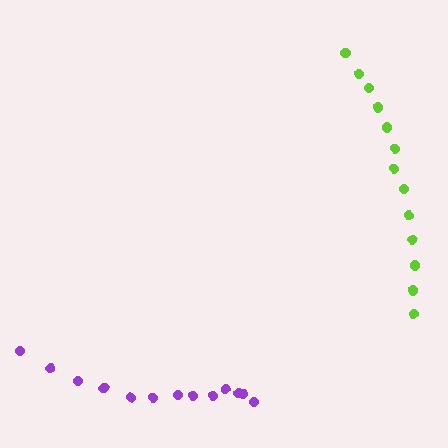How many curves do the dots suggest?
There are 2 distinct paths.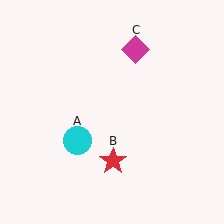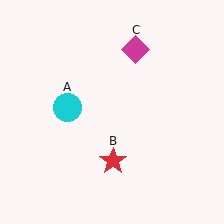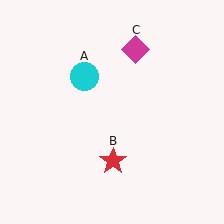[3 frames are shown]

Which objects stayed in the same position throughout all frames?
Red star (object B) and magenta diamond (object C) remained stationary.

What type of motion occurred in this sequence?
The cyan circle (object A) rotated clockwise around the center of the scene.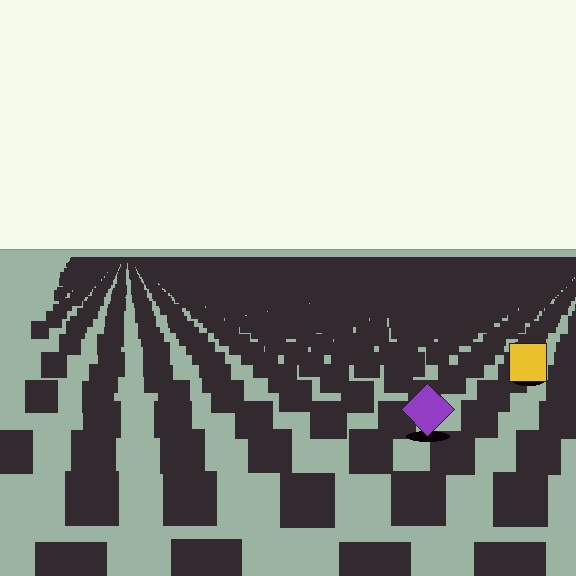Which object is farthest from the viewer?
The yellow square is farthest from the viewer. It appears smaller and the ground texture around it is denser.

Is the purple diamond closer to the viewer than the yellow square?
Yes. The purple diamond is closer — you can tell from the texture gradient: the ground texture is coarser near it.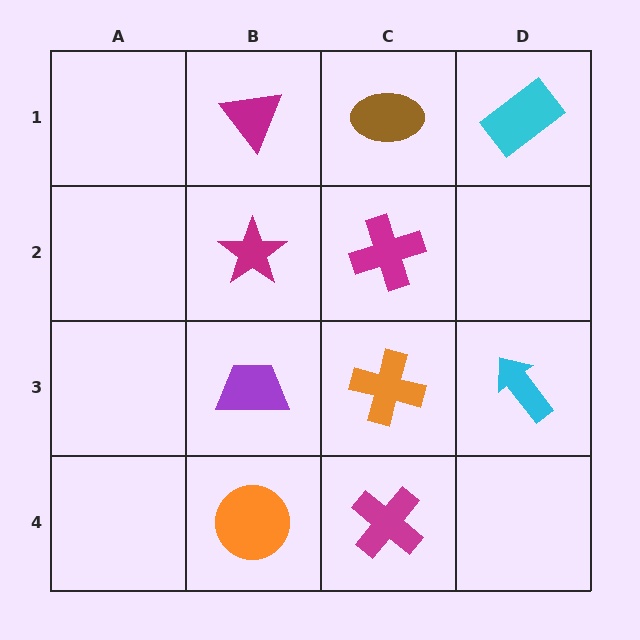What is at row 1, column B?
A magenta triangle.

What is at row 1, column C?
A brown ellipse.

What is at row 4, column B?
An orange circle.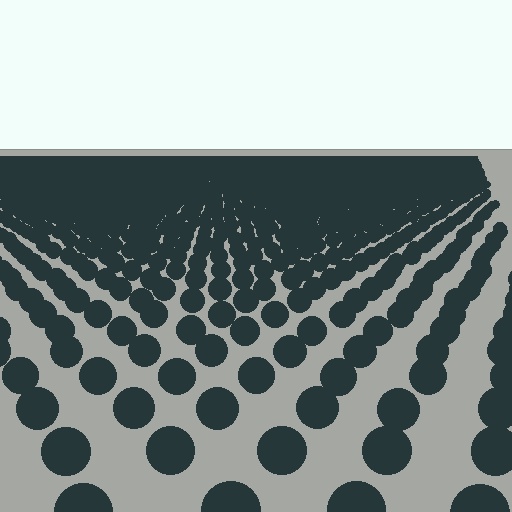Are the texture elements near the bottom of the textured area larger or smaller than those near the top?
Larger. Near the bottom, elements are closer to the viewer and appear at a bigger on-screen size.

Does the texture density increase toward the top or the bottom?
Density increases toward the top.